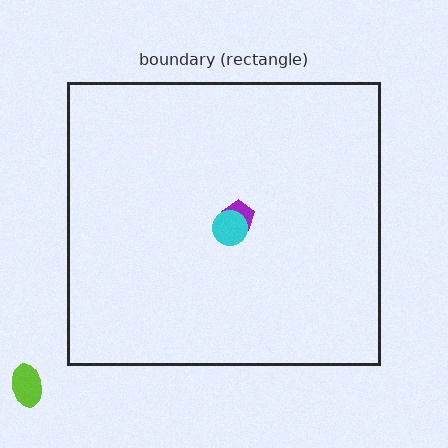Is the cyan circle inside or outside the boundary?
Inside.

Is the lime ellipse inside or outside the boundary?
Outside.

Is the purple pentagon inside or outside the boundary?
Inside.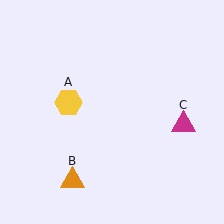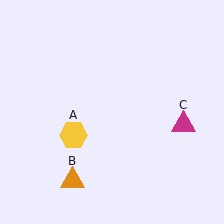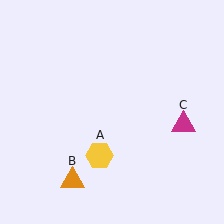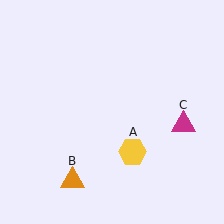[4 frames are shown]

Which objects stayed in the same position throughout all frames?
Orange triangle (object B) and magenta triangle (object C) remained stationary.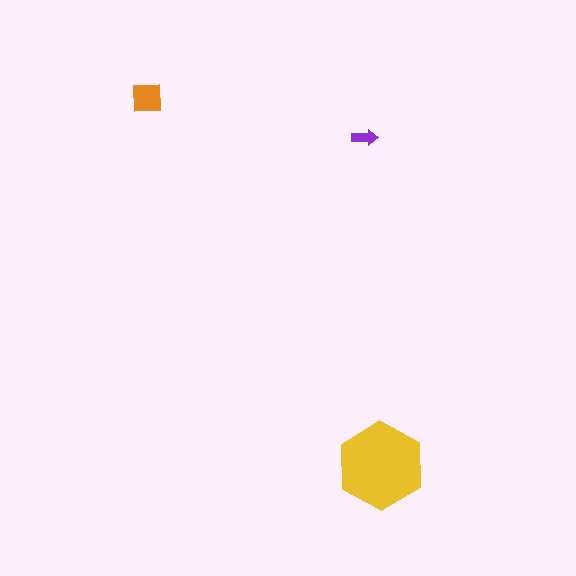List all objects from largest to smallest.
The yellow hexagon, the orange square, the purple arrow.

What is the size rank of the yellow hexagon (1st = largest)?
1st.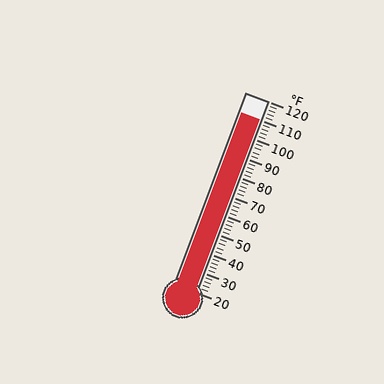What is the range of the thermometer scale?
The thermometer scale ranges from 20°F to 120°F.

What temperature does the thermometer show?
The thermometer shows approximately 110°F.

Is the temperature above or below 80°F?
The temperature is above 80°F.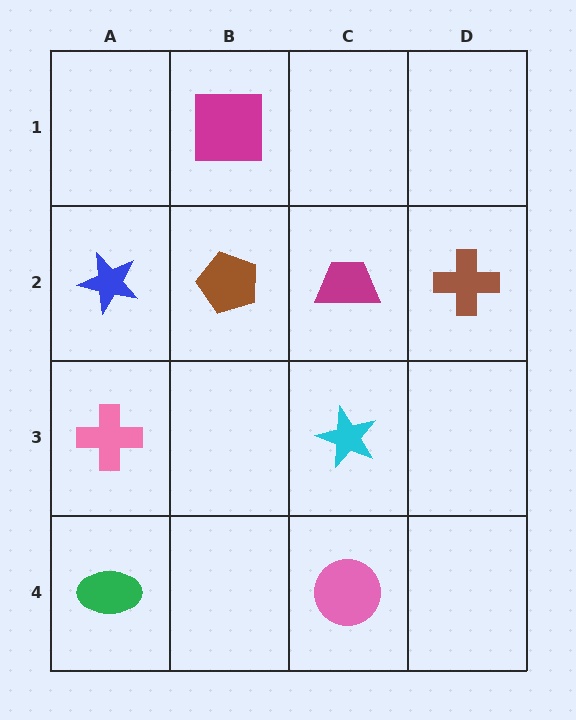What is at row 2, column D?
A brown cross.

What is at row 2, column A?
A blue star.